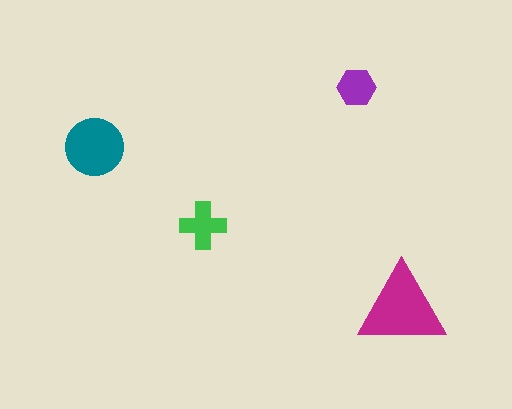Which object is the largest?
The magenta triangle.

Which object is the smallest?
The purple hexagon.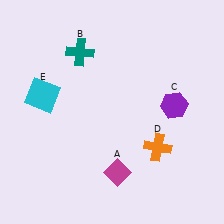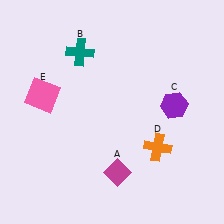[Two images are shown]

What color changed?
The square (E) changed from cyan in Image 1 to pink in Image 2.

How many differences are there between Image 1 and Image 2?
There is 1 difference between the two images.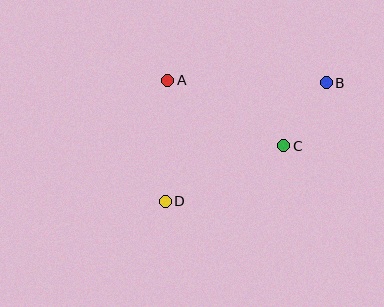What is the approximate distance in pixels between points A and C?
The distance between A and C is approximately 133 pixels.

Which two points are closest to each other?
Points B and C are closest to each other.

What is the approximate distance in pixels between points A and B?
The distance between A and B is approximately 159 pixels.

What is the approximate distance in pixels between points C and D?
The distance between C and D is approximately 132 pixels.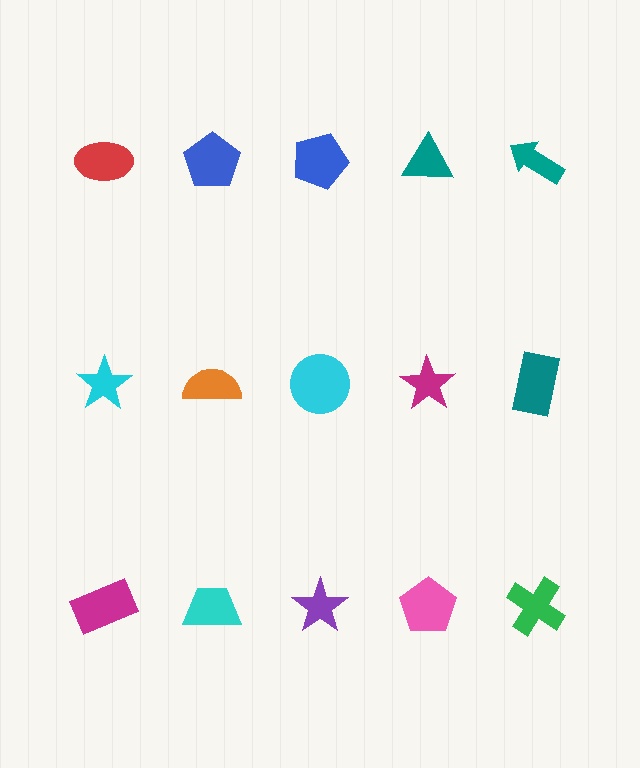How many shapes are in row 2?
5 shapes.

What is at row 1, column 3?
A blue pentagon.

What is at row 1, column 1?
A red ellipse.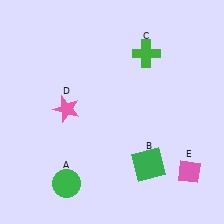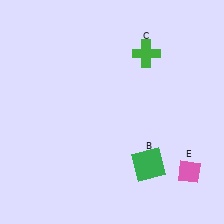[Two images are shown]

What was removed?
The green circle (A), the pink star (D) were removed in Image 2.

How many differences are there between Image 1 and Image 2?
There are 2 differences between the two images.